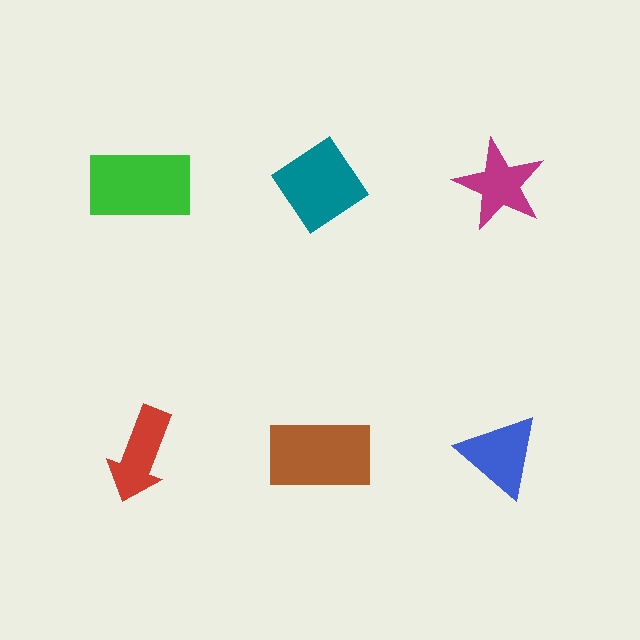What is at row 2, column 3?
A blue triangle.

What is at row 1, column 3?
A magenta star.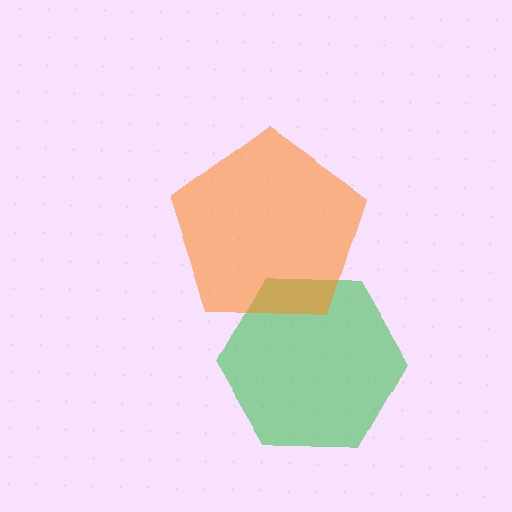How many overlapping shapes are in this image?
There are 2 overlapping shapes in the image.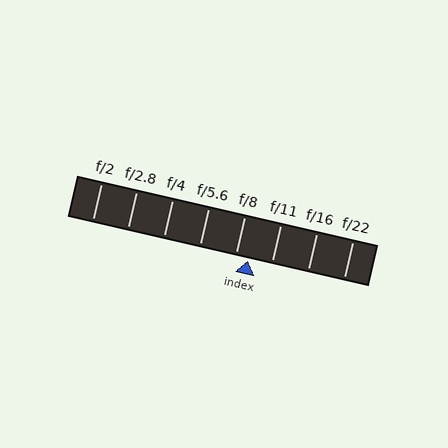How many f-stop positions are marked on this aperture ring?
There are 8 f-stop positions marked.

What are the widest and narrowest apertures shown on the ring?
The widest aperture shown is f/2 and the narrowest is f/22.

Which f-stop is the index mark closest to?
The index mark is closest to f/8.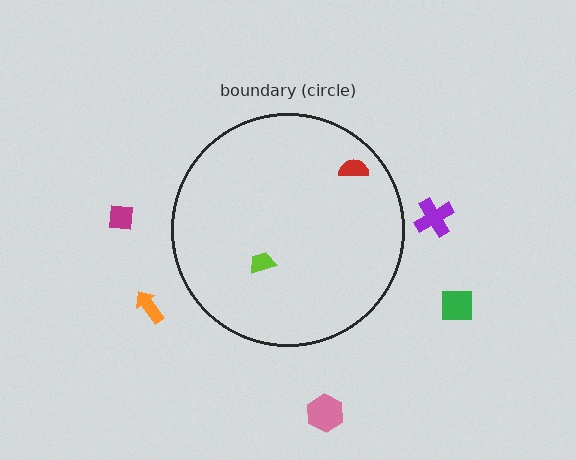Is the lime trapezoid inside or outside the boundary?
Inside.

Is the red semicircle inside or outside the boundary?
Inside.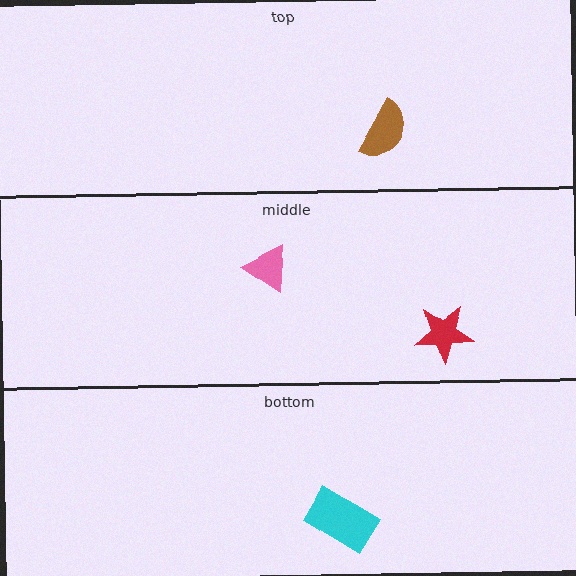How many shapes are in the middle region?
2.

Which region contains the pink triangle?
The middle region.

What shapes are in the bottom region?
The cyan rectangle.